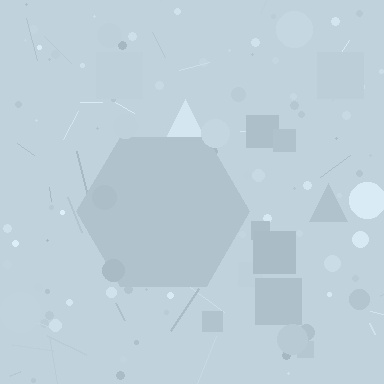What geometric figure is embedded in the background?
A hexagon is embedded in the background.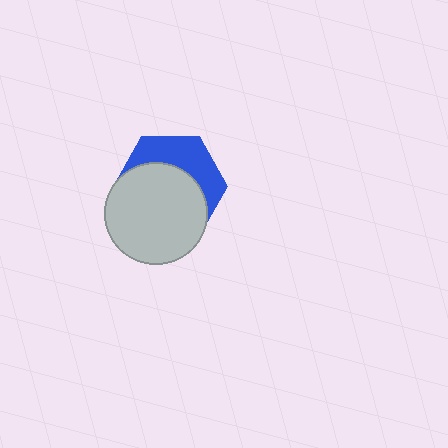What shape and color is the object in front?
The object in front is a light gray circle.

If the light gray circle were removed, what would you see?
You would see the complete blue hexagon.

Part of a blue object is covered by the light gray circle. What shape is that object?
It is a hexagon.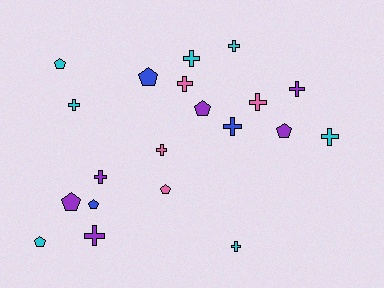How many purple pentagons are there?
There are 3 purple pentagons.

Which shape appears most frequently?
Cross, with 12 objects.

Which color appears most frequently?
Cyan, with 7 objects.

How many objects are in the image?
There are 20 objects.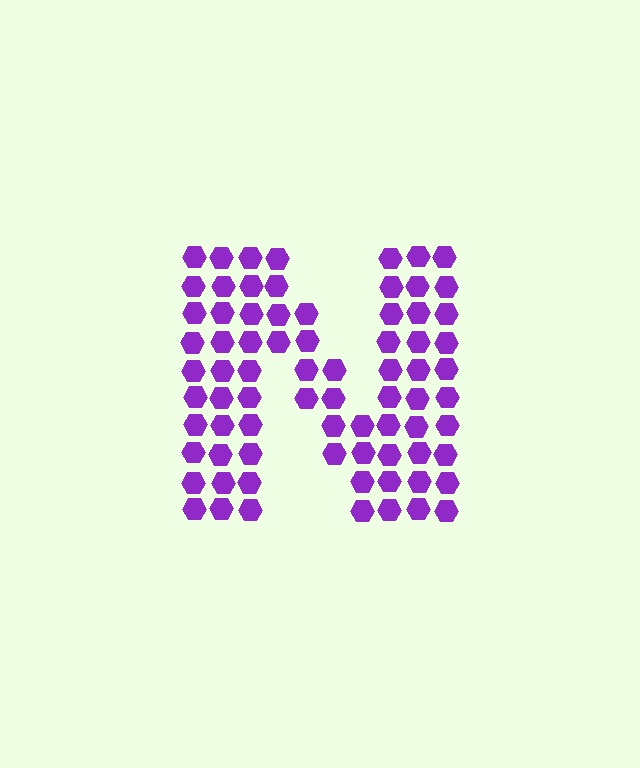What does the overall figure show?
The overall figure shows the letter N.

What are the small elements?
The small elements are hexagons.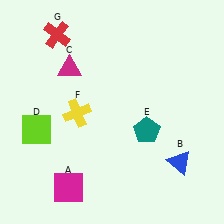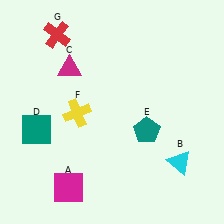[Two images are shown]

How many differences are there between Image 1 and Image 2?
There are 2 differences between the two images.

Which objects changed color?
B changed from blue to cyan. D changed from lime to teal.